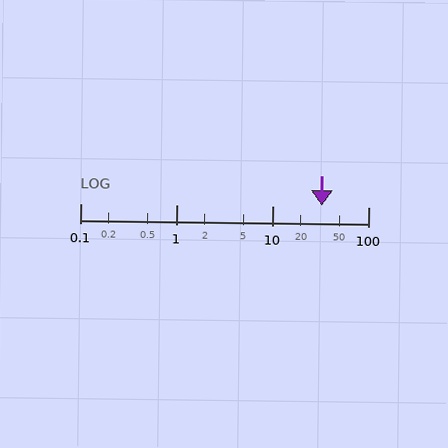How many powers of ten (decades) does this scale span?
The scale spans 3 decades, from 0.1 to 100.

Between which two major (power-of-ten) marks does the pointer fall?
The pointer is between 10 and 100.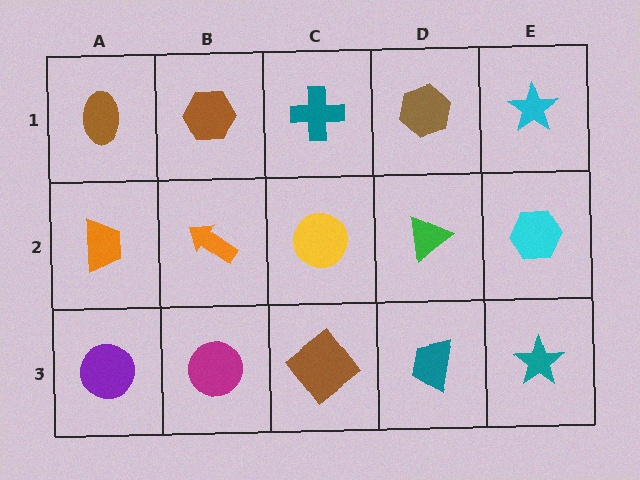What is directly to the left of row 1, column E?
A brown hexagon.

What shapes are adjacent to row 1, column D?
A green triangle (row 2, column D), a teal cross (row 1, column C), a cyan star (row 1, column E).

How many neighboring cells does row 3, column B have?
3.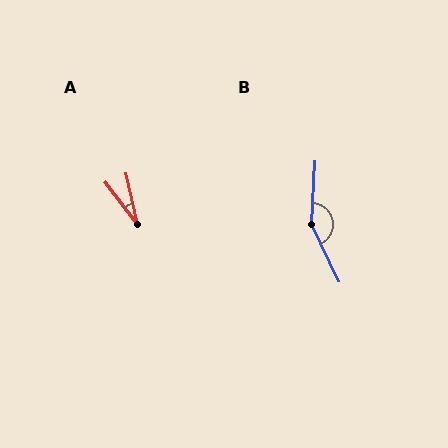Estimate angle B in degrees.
Approximately 152 degrees.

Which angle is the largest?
B, at approximately 152 degrees.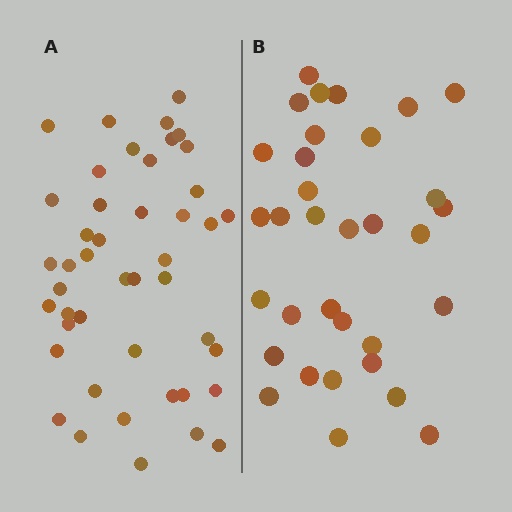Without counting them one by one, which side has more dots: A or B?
Region A (the left region) has more dots.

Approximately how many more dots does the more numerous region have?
Region A has roughly 12 or so more dots than region B.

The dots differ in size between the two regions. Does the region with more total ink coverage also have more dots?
No. Region B has more total ink coverage because its dots are larger, but region A actually contains more individual dots. Total area can be misleading — the number of items is what matters here.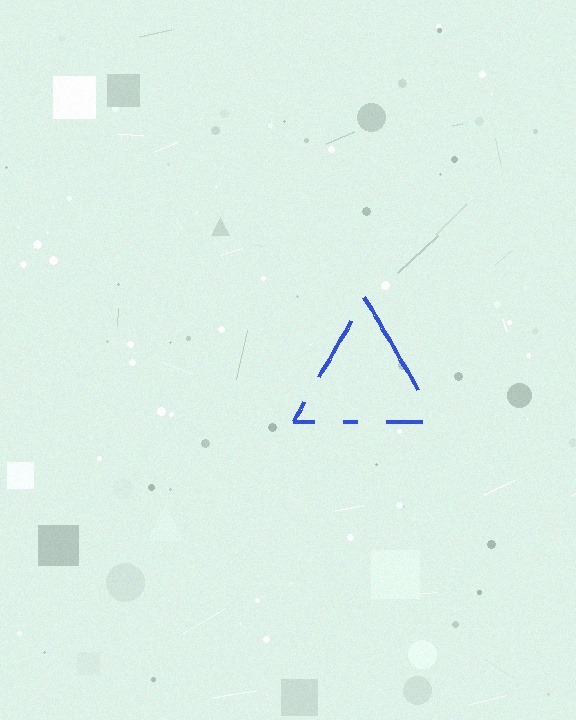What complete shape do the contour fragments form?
The contour fragments form a triangle.